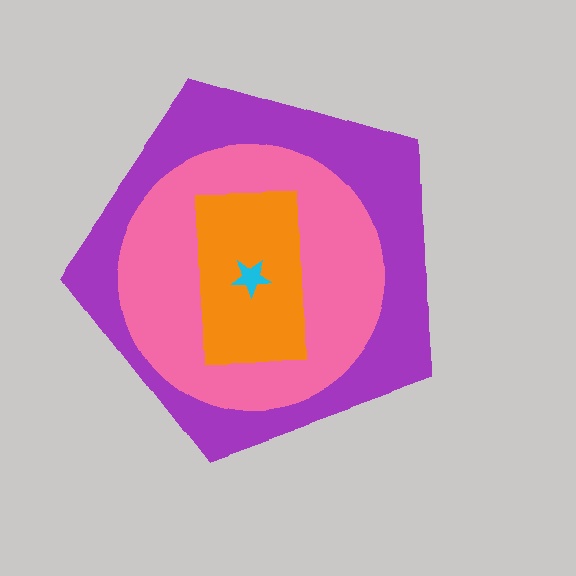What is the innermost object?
The cyan star.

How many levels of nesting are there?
4.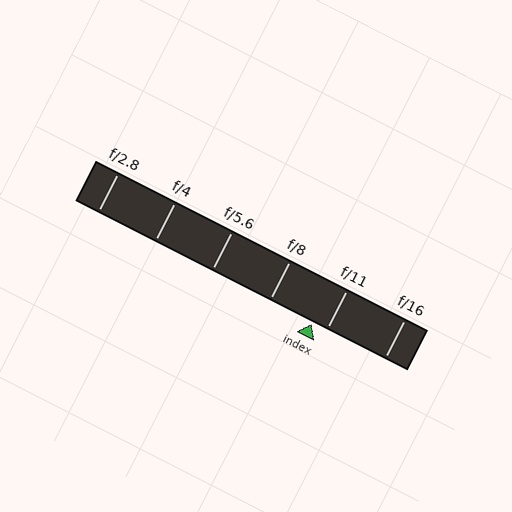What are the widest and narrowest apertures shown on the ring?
The widest aperture shown is f/2.8 and the narrowest is f/16.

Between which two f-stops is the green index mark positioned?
The index mark is between f/8 and f/11.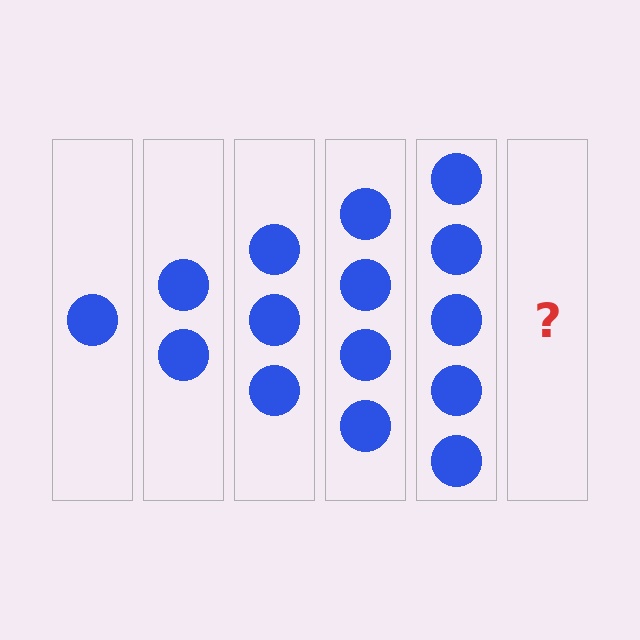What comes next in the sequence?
The next element should be 6 circles.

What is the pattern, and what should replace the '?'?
The pattern is that each step adds one more circle. The '?' should be 6 circles.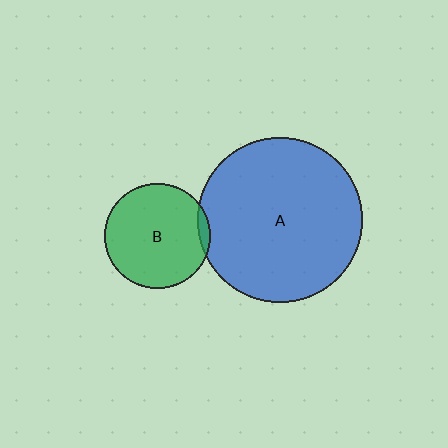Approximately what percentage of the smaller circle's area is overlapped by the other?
Approximately 5%.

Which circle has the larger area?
Circle A (blue).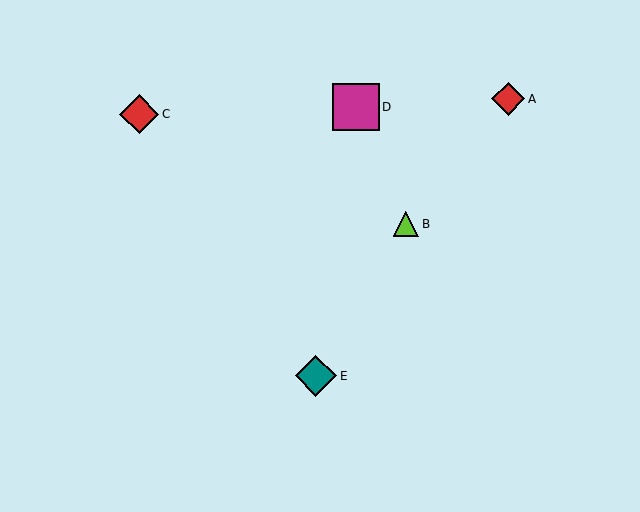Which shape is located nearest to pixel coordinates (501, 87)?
The red diamond (labeled A) at (508, 99) is nearest to that location.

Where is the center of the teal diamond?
The center of the teal diamond is at (316, 376).